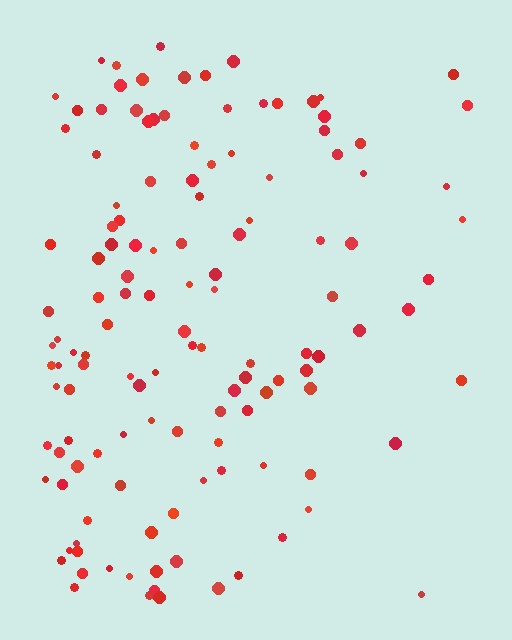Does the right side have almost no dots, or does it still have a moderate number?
Still a moderate number, just noticeably fewer than the left.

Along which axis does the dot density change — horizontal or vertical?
Horizontal.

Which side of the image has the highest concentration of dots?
The left.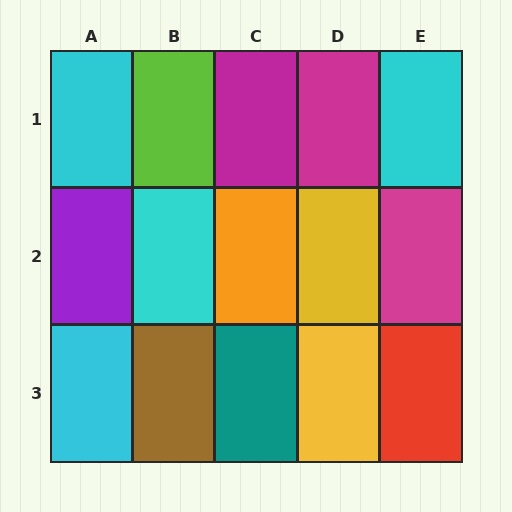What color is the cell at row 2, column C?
Orange.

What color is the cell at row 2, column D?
Yellow.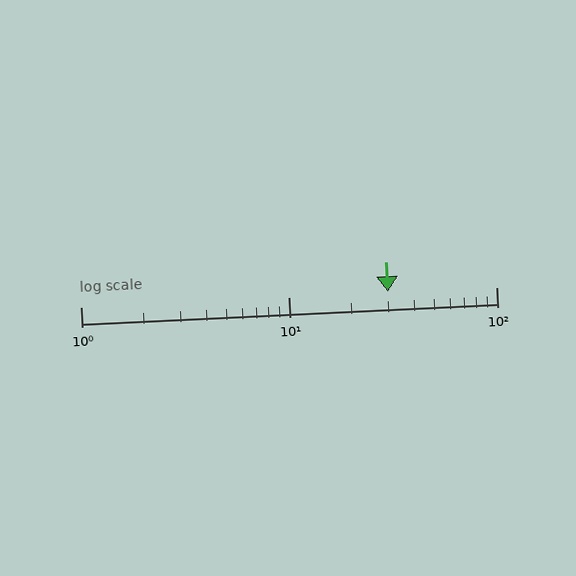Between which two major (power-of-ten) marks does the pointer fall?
The pointer is between 10 and 100.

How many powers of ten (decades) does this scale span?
The scale spans 2 decades, from 1 to 100.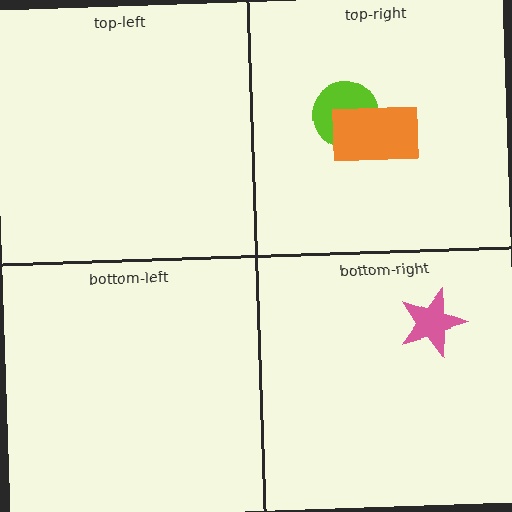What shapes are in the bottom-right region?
The pink star.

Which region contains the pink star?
The bottom-right region.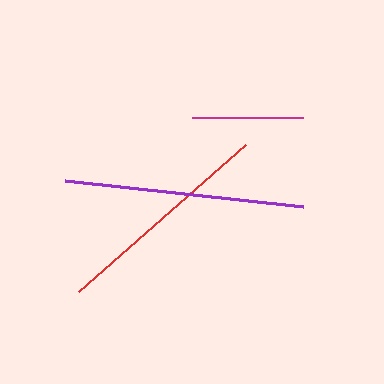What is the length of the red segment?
The red segment is approximately 222 pixels long.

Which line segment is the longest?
The purple line is the longest at approximately 240 pixels.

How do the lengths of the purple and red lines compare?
The purple and red lines are approximately the same length.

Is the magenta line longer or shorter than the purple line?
The purple line is longer than the magenta line.